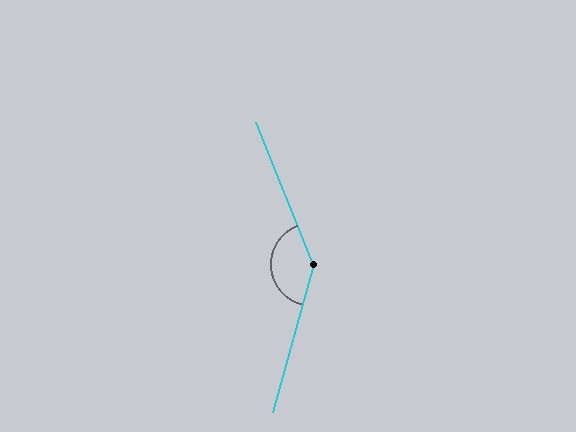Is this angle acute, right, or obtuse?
It is obtuse.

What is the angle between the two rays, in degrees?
Approximately 143 degrees.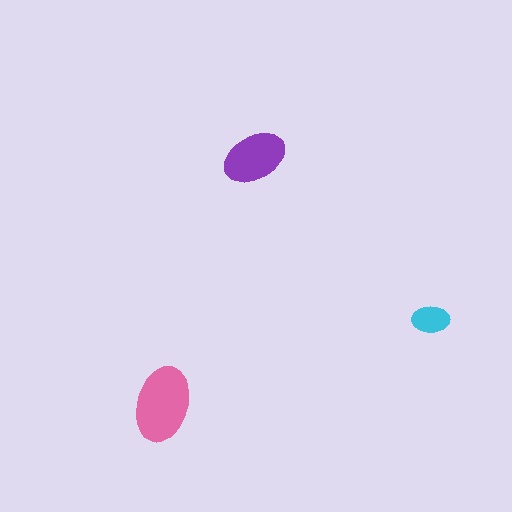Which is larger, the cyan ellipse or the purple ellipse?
The purple one.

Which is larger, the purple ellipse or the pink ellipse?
The pink one.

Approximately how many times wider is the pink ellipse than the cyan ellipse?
About 2 times wider.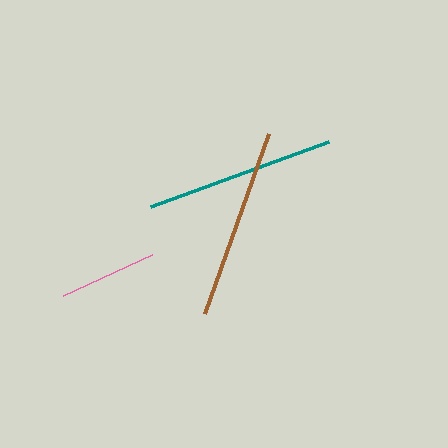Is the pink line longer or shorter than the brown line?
The brown line is longer than the pink line.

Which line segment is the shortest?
The pink line is the shortest at approximately 99 pixels.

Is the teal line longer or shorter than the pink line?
The teal line is longer than the pink line.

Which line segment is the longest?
The brown line is the longest at approximately 191 pixels.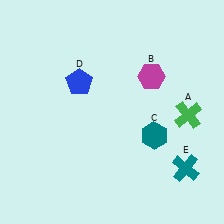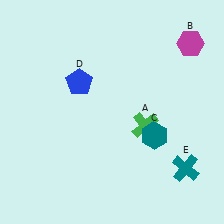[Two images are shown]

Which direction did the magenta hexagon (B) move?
The magenta hexagon (B) moved right.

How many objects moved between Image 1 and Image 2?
2 objects moved between the two images.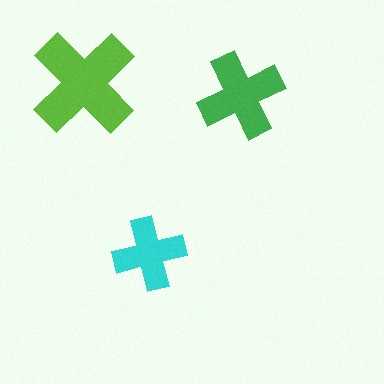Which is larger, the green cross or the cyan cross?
The green one.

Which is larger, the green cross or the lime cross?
The lime one.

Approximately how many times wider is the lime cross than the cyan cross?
About 1.5 times wider.